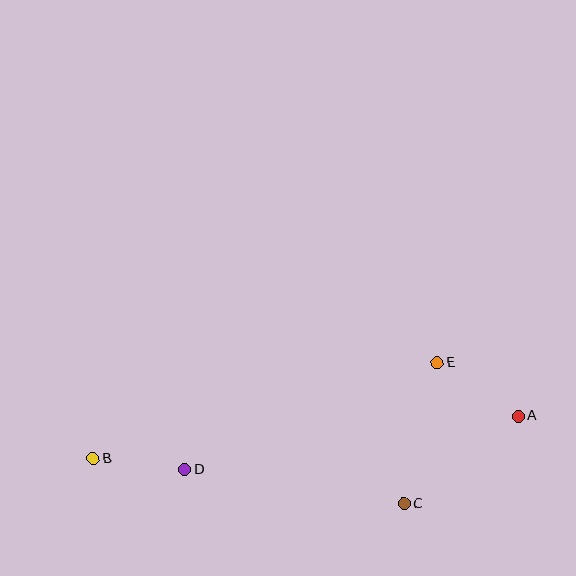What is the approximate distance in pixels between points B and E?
The distance between B and E is approximately 357 pixels.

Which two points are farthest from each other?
Points A and B are farthest from each other.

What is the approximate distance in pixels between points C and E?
The distance between C and E is approximately 145 pixels.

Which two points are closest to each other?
Points B and D are closest to each other.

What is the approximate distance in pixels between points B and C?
The distance between B and C is approximately 314 pixels.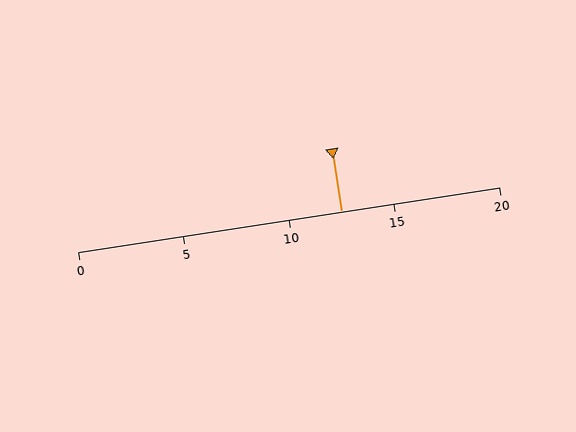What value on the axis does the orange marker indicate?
The marker indicates approximately 12.5.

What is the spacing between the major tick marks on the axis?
The major ticks are spaced 5 apart.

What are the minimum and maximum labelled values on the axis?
The axis runs from 0 to 20.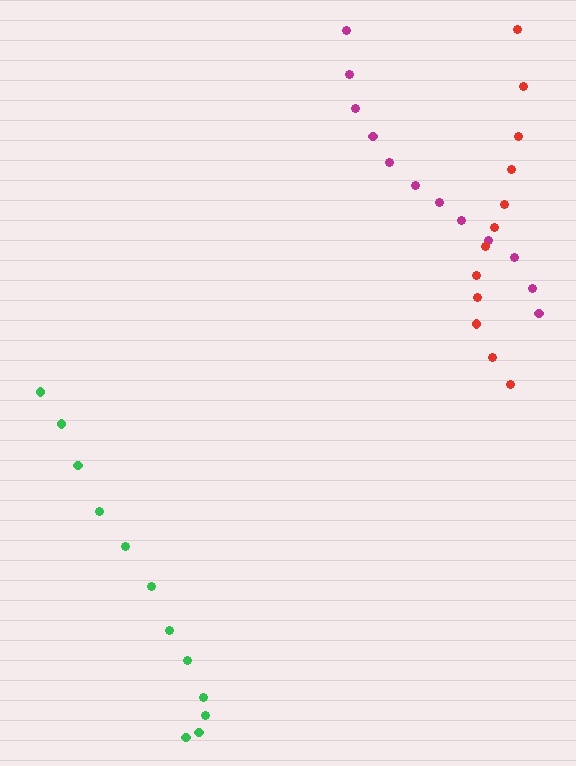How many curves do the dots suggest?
There are 3 distinct paths.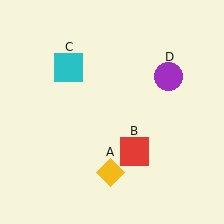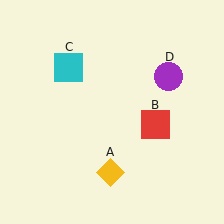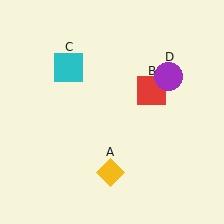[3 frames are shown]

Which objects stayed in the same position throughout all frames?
Yellow diamond (object A) and cyan square (object C) and purple circle (object D) remained stationary.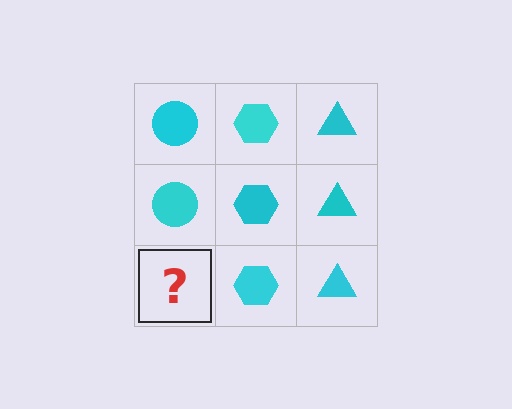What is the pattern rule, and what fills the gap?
The rule is that each column has a consistent shape. The gap should be filled with a cyan circle.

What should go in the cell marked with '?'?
The missing cell should contain a cyan circle.